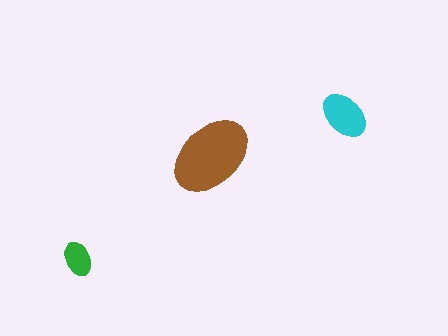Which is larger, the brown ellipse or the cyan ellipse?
The brown one.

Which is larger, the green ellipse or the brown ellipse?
The brown one.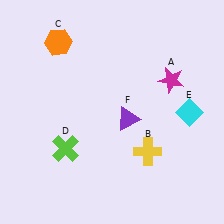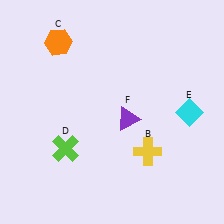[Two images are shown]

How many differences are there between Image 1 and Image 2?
There is 1 difference between the two images.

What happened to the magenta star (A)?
The magenta star (A) was removed in Image 2. It was in the top-right area of Image 1.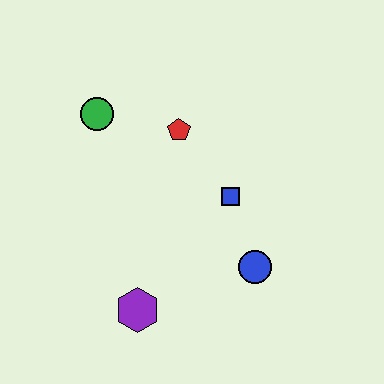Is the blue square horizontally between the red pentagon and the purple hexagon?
No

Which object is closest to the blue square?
The blue circle is closest to the blue square.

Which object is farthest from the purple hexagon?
The green circle is farthest from the purple hexagon.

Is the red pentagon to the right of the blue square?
No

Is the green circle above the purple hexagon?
Yes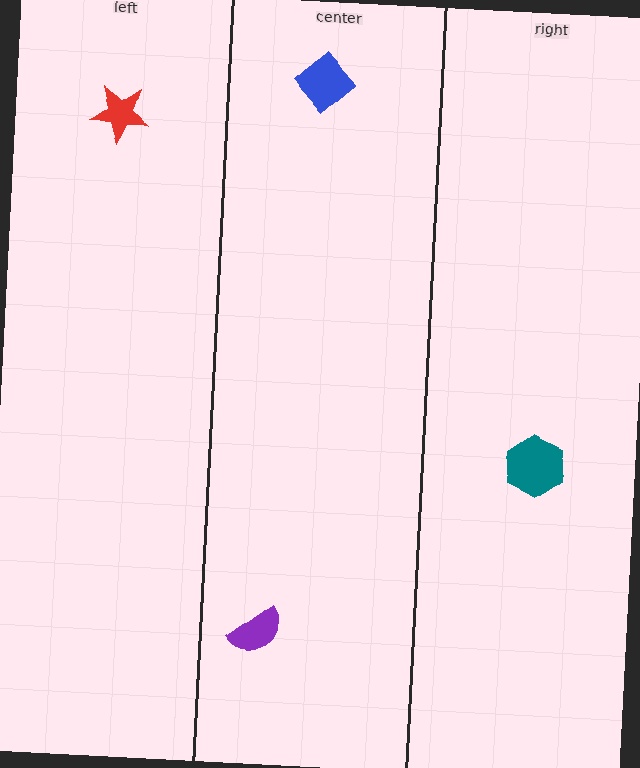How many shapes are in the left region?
1.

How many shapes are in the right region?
1.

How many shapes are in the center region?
2.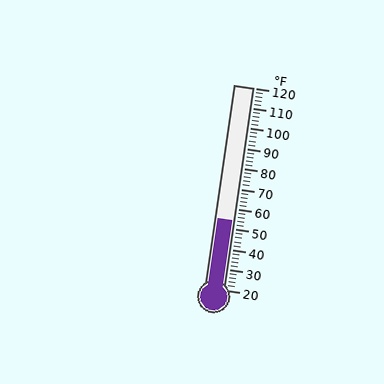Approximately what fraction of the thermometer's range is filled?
The thermometer is filled to approximately 35% of its range.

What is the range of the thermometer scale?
The thermometer scale ranges from 20°F to 120°F.